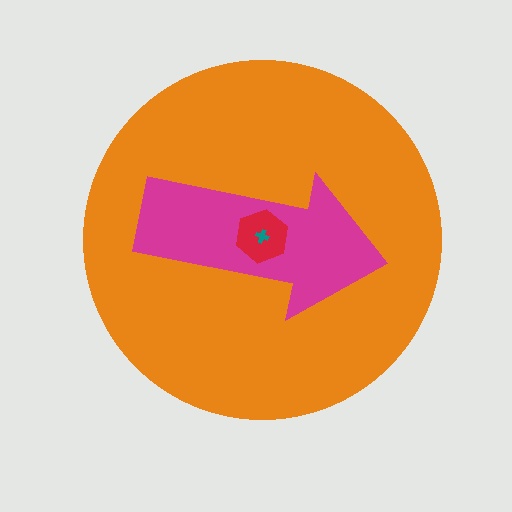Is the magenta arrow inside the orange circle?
Yes.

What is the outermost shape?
The orange circle.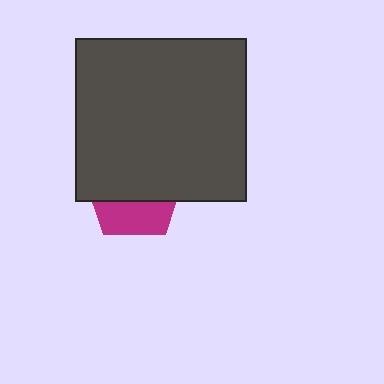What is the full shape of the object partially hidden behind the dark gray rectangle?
The partially hidden object is a magenta pentagon.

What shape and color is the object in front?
The object in front is a dark gray rectangle.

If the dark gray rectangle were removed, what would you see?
You would see the complete magenta pentagon.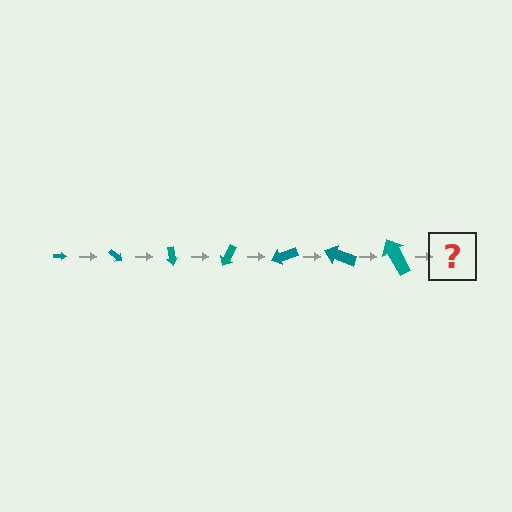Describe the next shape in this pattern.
It should be an arrow, larger than the previous one and rotated 280 degrees from the start.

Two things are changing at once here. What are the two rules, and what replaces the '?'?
The two rules are that the arrow grows larger each step and it rotates 40 degrees each step. The '?' should be an arrow, larger than the previous one and rotated 280 degrees from the start.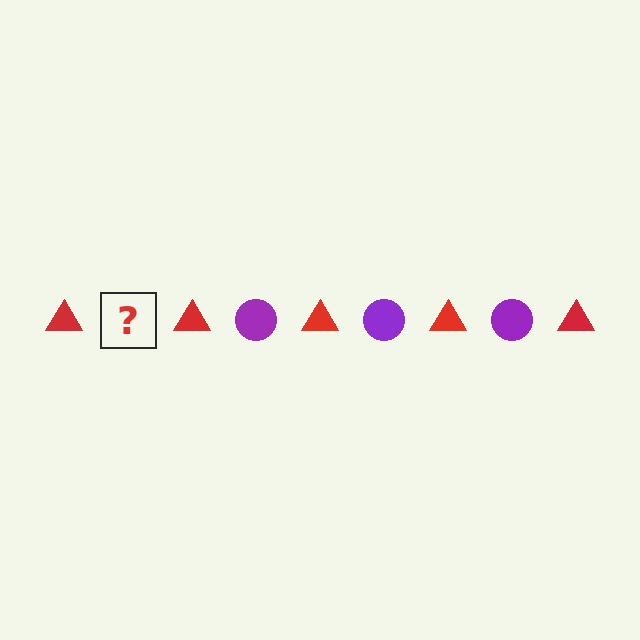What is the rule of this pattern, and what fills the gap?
The rule is that the pattern alternates between red triangle and purple circle. The gap should be filled with a purple circle.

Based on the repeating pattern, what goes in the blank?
The blank should be a purple circle.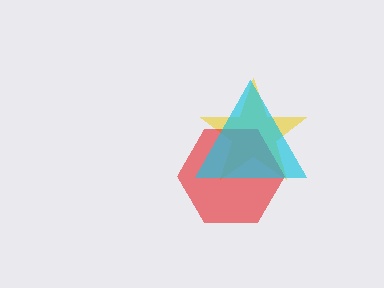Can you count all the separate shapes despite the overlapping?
Yes, there are 3 separate shapes.